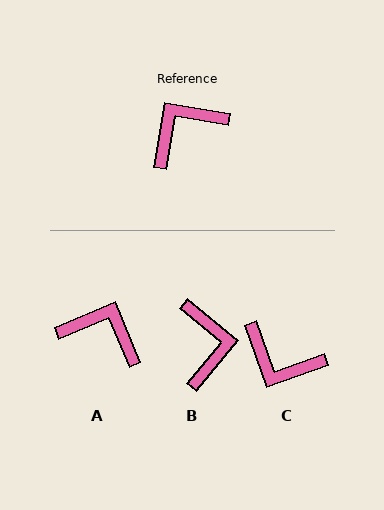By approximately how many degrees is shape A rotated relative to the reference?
Approximately 58 degrees clockwise.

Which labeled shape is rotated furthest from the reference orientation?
B, about 120 degrees away.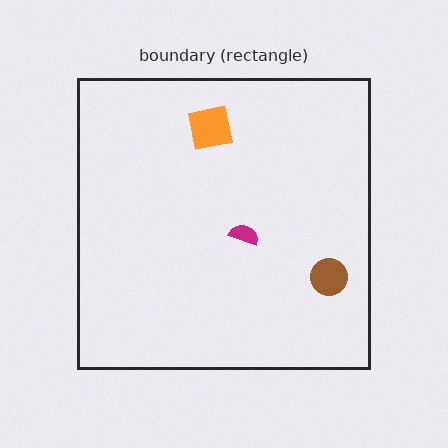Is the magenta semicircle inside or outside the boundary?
Inside.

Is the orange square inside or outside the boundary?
Inside.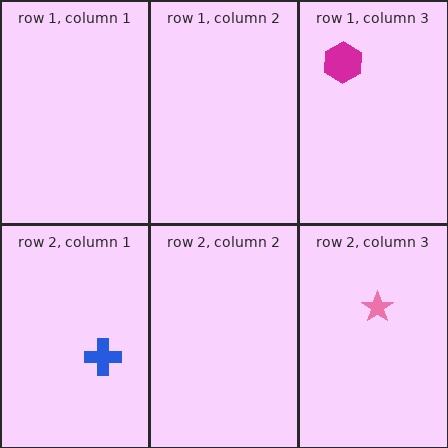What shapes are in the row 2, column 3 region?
The pink star.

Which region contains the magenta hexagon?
The row 1, column 3 region.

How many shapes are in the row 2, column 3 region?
1.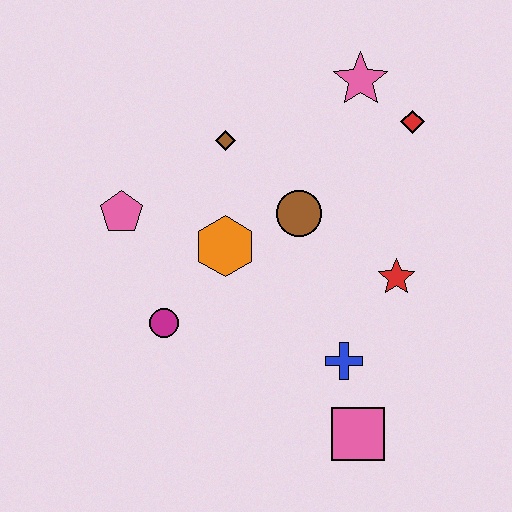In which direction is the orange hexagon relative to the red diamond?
The orange hexagon is to the left of the red diamond.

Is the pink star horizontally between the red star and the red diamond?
No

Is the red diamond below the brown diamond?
No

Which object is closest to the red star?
The blue cross is closest to the red star.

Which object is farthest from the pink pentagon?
The pink square is farthest from the pink pentagon.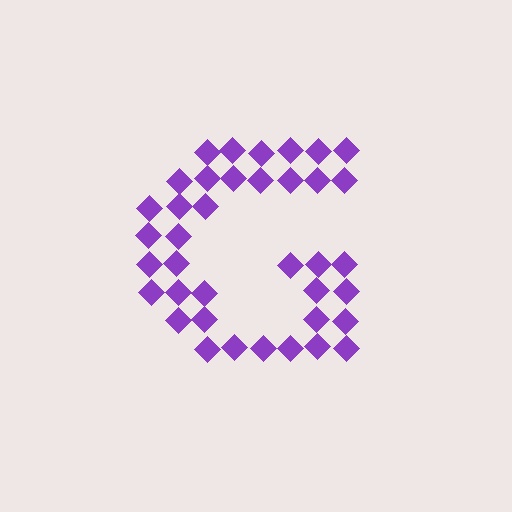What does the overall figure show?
The overall figure shows the letter G.